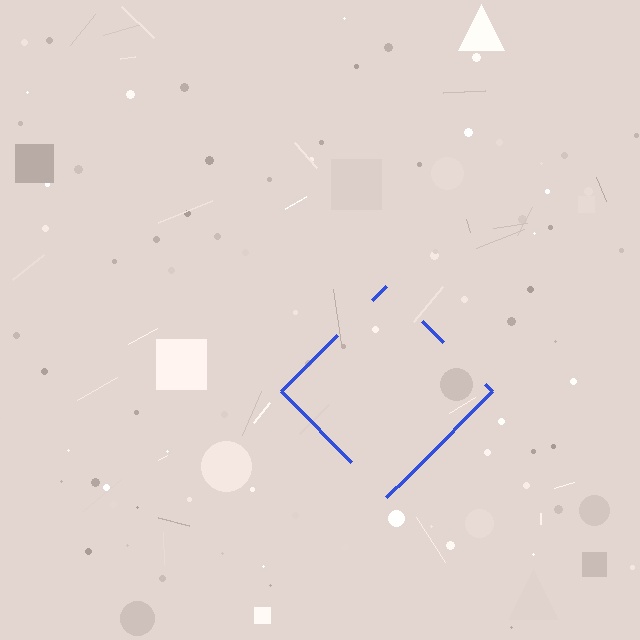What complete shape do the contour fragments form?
The contour fragments form a diamond.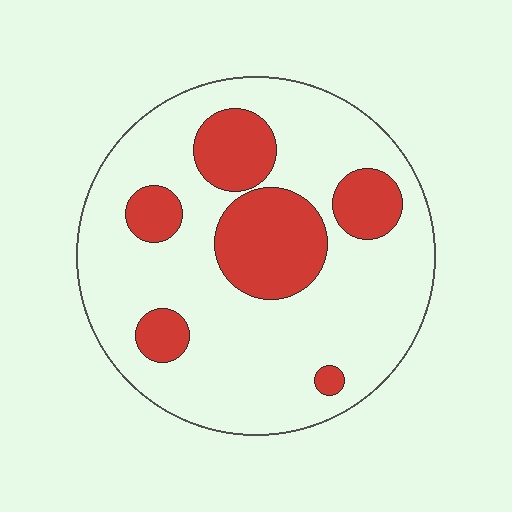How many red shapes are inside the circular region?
6.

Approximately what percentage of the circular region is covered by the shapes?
Approximately 25%.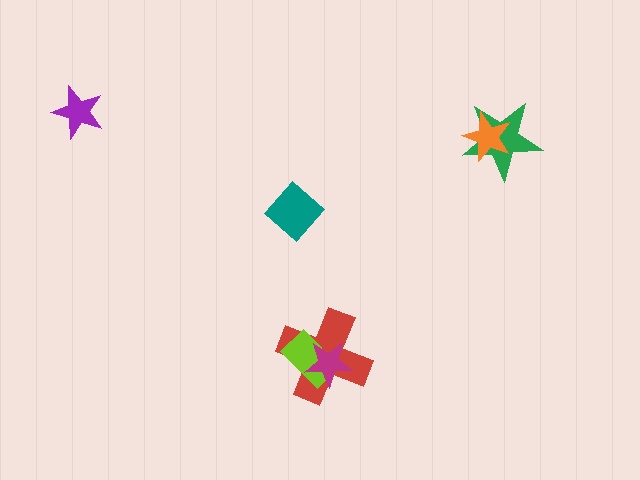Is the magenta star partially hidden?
No, no other shape covers it.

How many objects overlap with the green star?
1 object overlaps with the green star.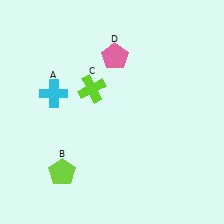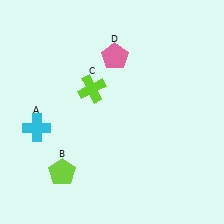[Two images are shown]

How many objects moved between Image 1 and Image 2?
1 object moved between the two images.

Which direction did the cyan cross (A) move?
The cyan cross (A) moved down.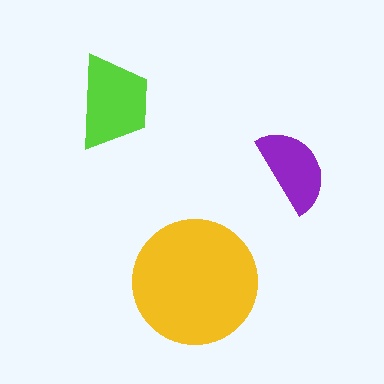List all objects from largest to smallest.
The yellow circle, the lime trapezoid, the purple semicircle.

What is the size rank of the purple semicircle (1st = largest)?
3rd.